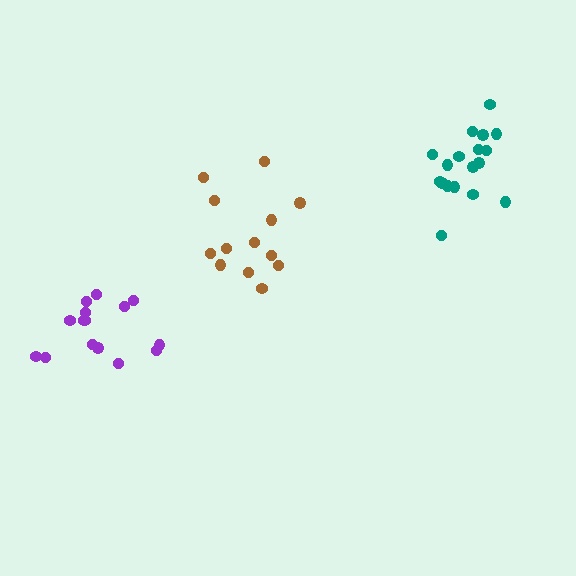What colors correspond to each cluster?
The clusters are colored: brown, teal, purple.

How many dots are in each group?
Group 1: 14 dots, Group 2: 18 dots, Group 3: 15 dots (47 total).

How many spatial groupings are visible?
There are 3 spatial groupings.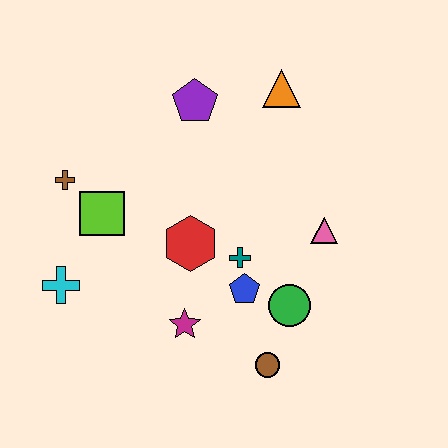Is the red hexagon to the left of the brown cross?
No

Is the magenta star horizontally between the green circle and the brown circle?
No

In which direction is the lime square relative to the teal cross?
The lime square is to the left of the teal cross.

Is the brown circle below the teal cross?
Yes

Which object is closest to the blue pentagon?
The teal cross is closest to the blue pentagon.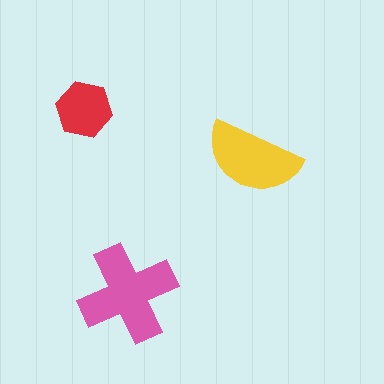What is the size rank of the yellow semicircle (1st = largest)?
2nd.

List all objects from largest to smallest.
The pink cross, the yellow semicircle, the red hexagon.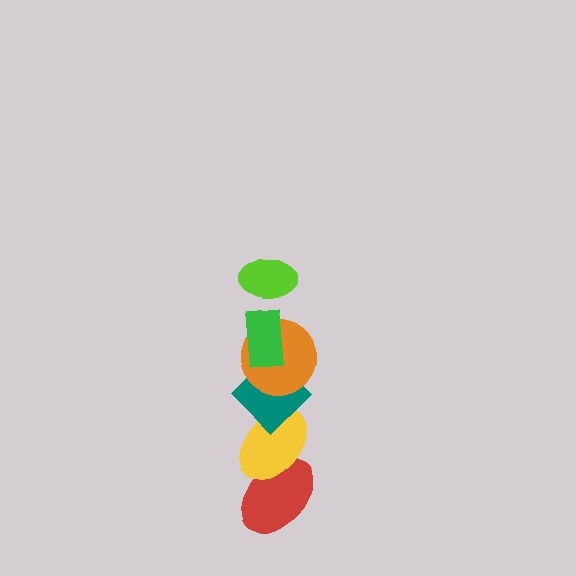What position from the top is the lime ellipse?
The lime ellipse is 1st from the top.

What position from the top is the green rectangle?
The green rectangle is 2nd from the top.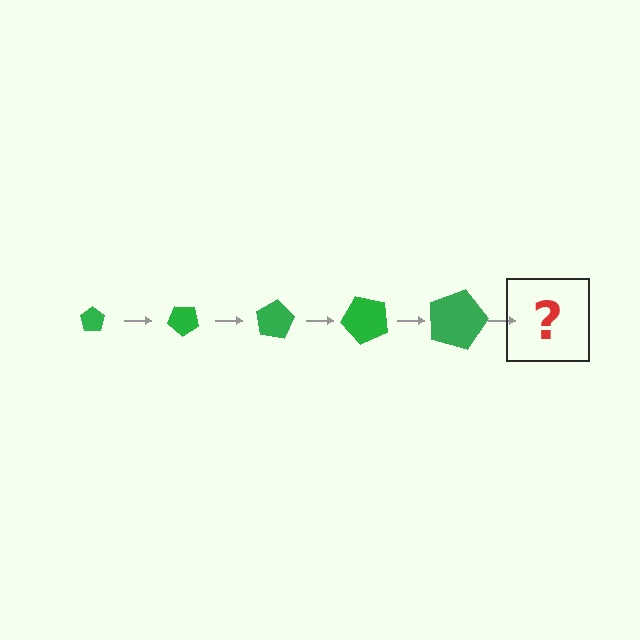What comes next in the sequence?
The next element should be a pentagon, larger than the previous one and rotated 200 degrees from the start.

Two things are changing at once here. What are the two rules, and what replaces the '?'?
The two rules are that the pentagon grows larger each step and it rotates 40 degrees each step. The '?' should be a pentagon, larger than the previous one and rotated 200 degrees from the start.